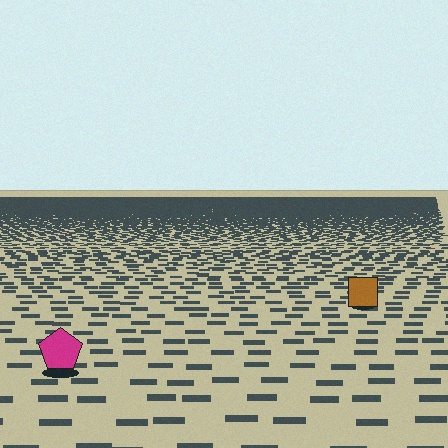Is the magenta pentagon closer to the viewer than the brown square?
Yes. The magenta pentagon is closer — you can tell from the texture gradient: the ground texture is coarser near it.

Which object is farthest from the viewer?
The brown square is farthest from the viewer. It appears smaller and the ground texture around it is denser.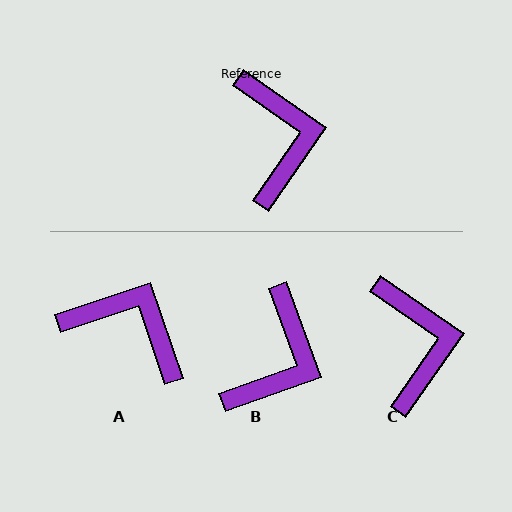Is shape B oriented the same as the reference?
No, it is off by about 35 degrees.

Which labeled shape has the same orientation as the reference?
C.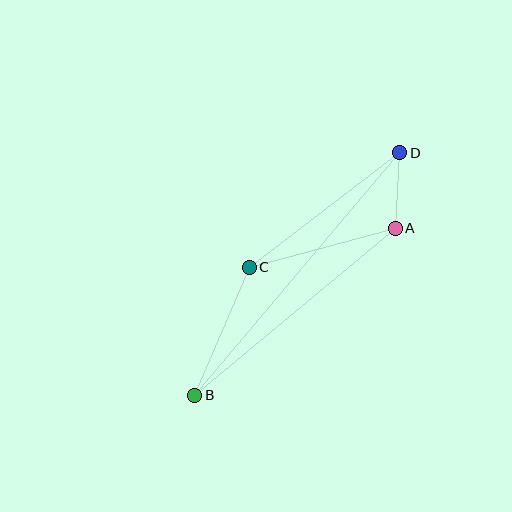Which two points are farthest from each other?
Points B and D are farthest from each other.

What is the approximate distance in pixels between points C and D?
The distance between C and D is approximately 189 pixels.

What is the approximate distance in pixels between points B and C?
The distance between B and C is approximately 139 pixels.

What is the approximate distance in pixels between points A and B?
The distance between A and B is approximately 261 pixels.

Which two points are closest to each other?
Points A and D are closest to each other.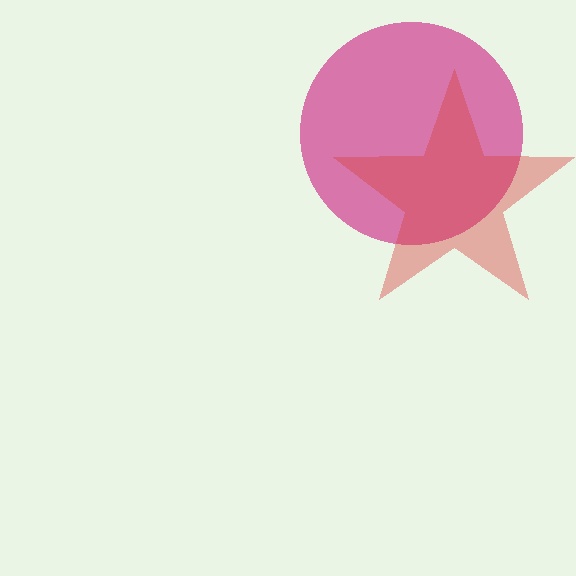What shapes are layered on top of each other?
The layered shapes are: a magenta circle, a red star.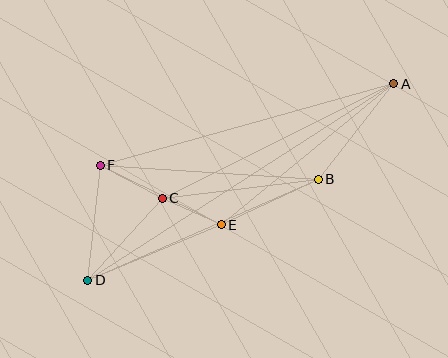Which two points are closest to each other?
Points C and E are closest to each other.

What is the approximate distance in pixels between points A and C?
The distance between A and C is approximately 258 pixels.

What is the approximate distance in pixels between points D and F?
The distance between D and F is approximately 116 pixels.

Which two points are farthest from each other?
Points A and D are farthest from each other.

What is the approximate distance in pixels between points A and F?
The distance between A and F is approximately 305 pixels.